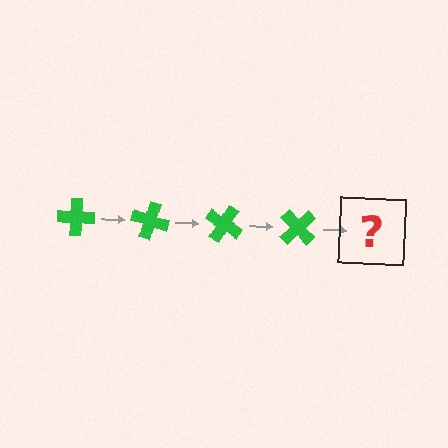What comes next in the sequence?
The next element should be a green cross rotated 60 degrees.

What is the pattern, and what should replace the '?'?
The pattern is that the cross rotates 15 degrees each step. The '?' should be a green cross rotated 60 degrees.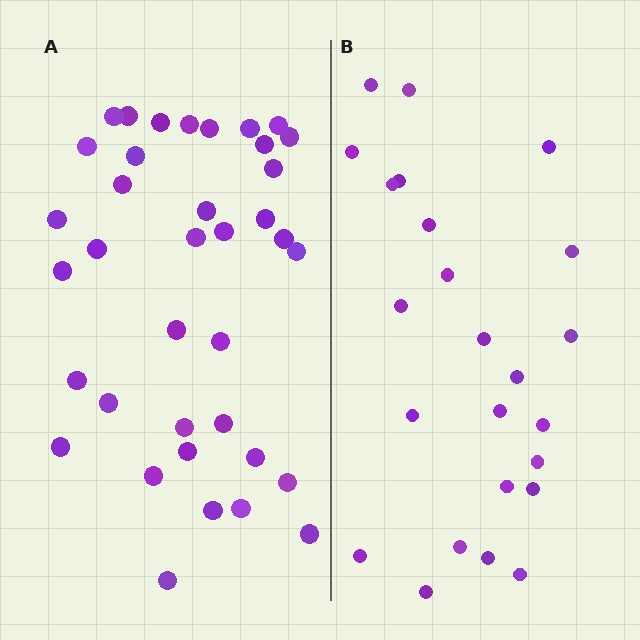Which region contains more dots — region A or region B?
Region A (the left region) has more dots.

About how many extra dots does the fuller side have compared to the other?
Region A has approximately 15 more dots than region B.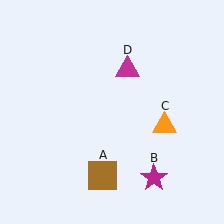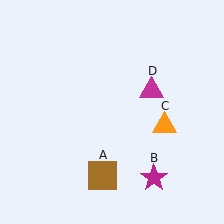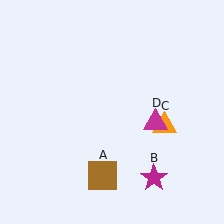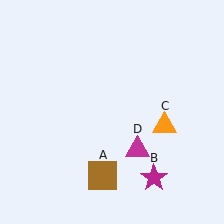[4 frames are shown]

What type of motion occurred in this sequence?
The magenta triangle (object D) rotated clockwise around the center of the scene.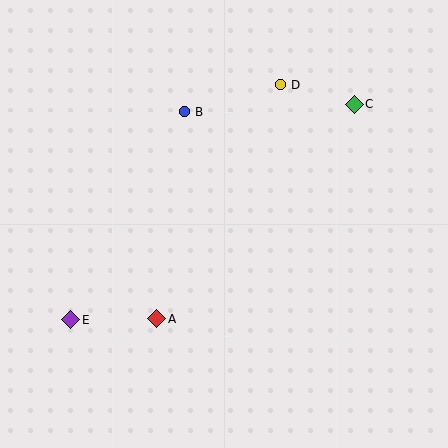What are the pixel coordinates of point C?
Point C is at (354, 104).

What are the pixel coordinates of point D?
Point D is at (280, 85).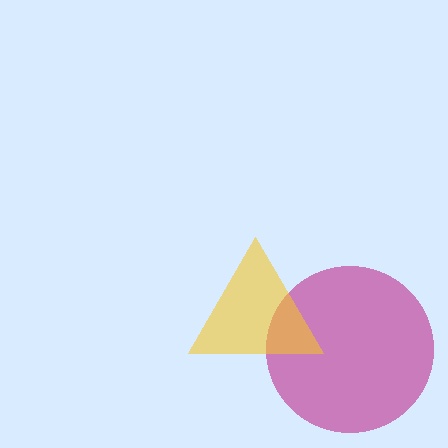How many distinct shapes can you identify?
There are 2 distinct shapes: a magenta circle, a yellow triangle.